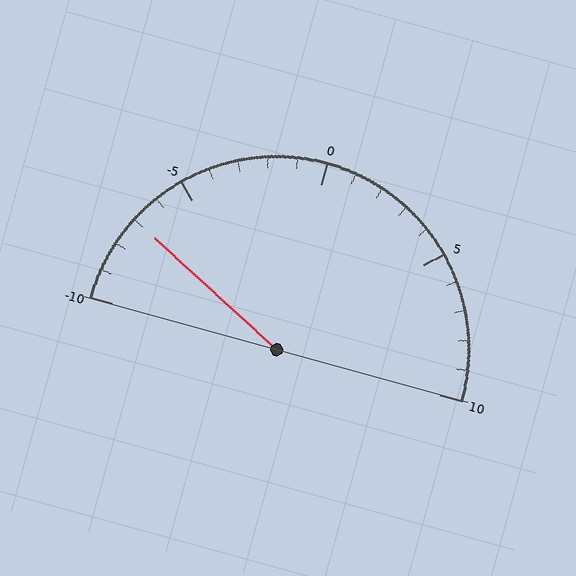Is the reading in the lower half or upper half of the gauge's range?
The reading is in the lower half of the range (-10 to 10).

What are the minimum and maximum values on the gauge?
The gauge ranges from -10 to 10.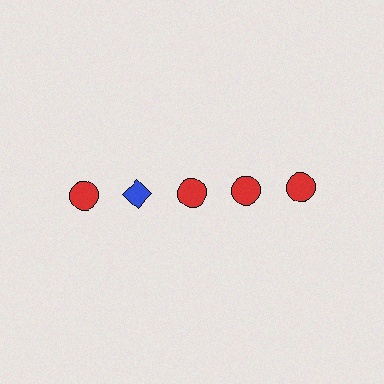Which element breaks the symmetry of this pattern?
The blue diamond in the top row, second from left column breaks the symmetry. All other shapes are red circles.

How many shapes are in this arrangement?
There are 5 shapes arranged in a grid pattern.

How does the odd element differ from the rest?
It differs in both color (blue instead of red) and shape (diamond instead of circle).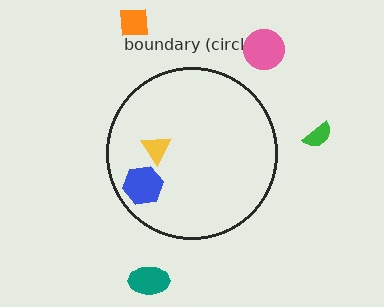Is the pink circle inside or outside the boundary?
Outside.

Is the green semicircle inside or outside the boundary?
Outside.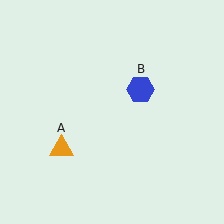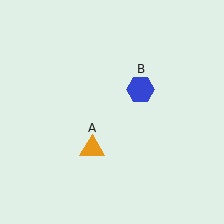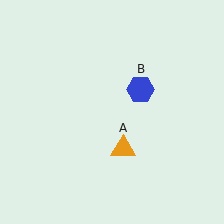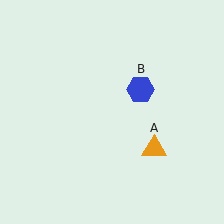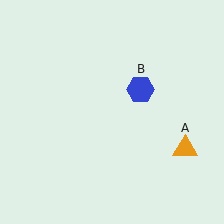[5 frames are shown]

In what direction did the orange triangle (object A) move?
The orange triangle (object A) moved right.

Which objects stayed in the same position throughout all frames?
Blue hexagon (object B) remained stationary.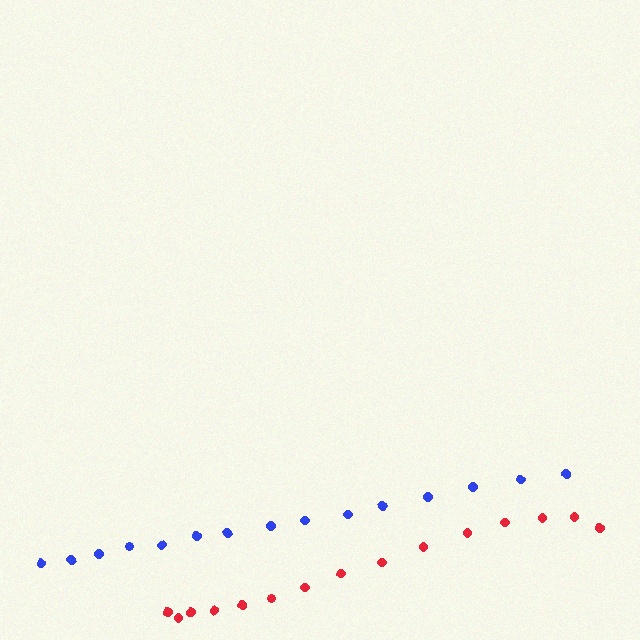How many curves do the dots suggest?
There are 2 distinct paths.